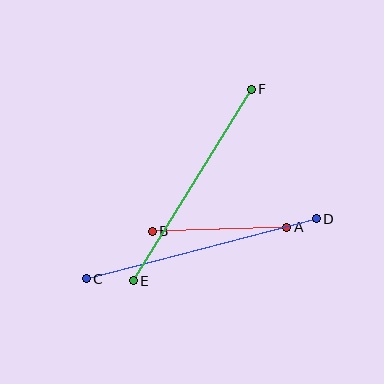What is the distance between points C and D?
The distance is approximately 238 pixels.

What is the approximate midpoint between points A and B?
The midpoint is at approximately (219, 229) pixels.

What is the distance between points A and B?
The distance is approximately 135 pixels.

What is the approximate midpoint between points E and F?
The midpoint is at approximately (192, 185) pixels.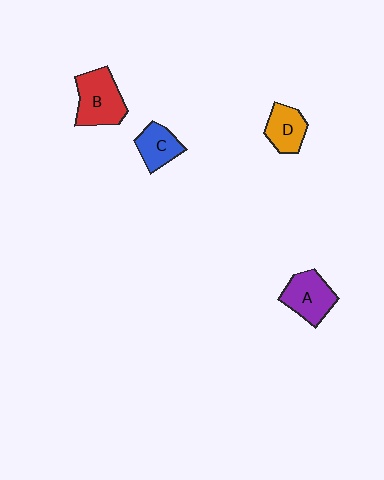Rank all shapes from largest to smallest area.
From largest to smallest: B (red), A (purple), D (orange), C (blue).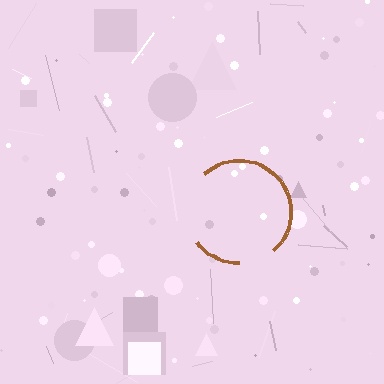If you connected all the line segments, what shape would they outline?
They would outline a circle.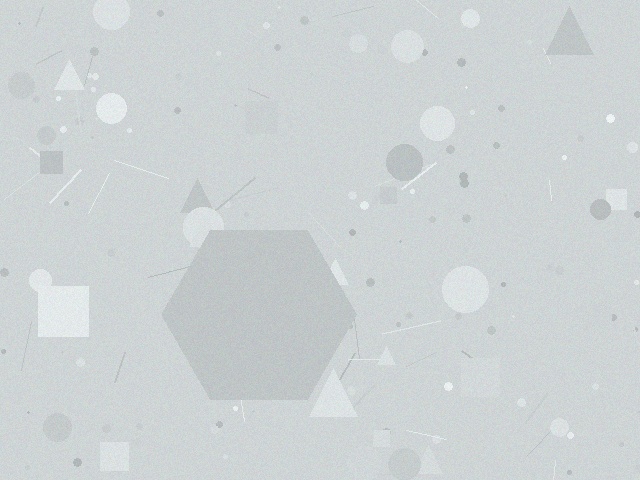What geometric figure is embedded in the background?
A hexagon is embedded in the background.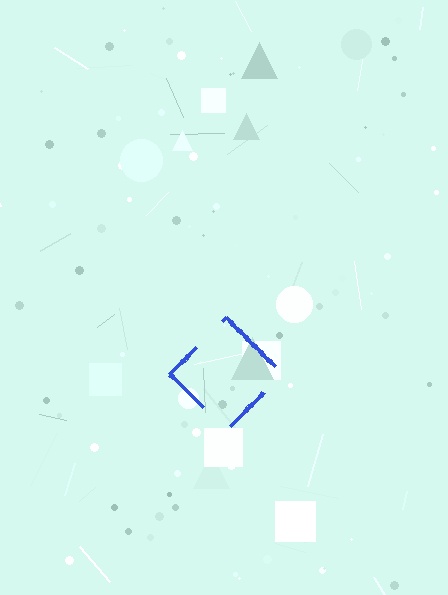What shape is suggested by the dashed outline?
The dashed outline suggests a diamond.